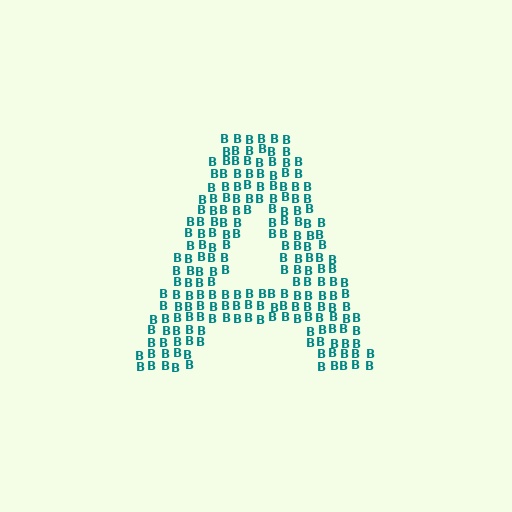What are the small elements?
The small elements are letter B's.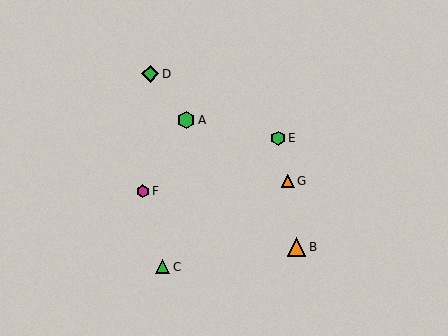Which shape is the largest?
The orange triangle (labeled B) is the largest.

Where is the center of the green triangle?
The center of the green triangle is at (163, 267).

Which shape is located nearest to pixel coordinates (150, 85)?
The green diamond (labeled D) at (150, 74) is nearest to that location.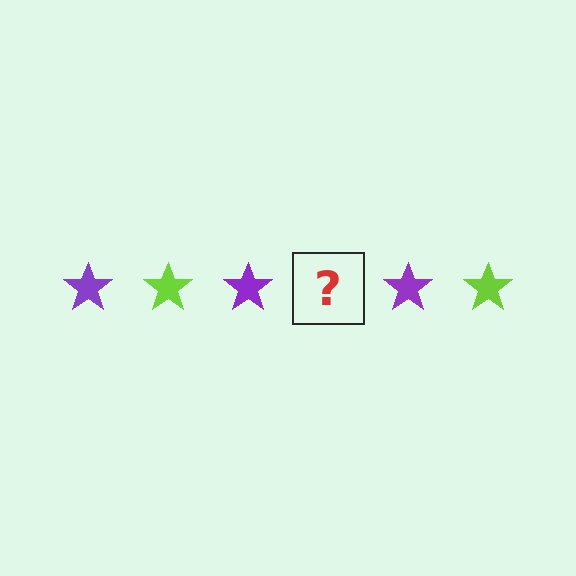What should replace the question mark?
The question mark should be replaced with a lime star.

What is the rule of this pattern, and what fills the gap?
The rule is that the pattern cycles through purple, lime stars. The gap should be filled with a lime star.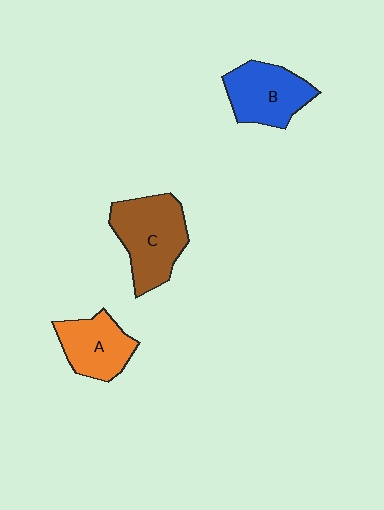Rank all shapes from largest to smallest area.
From largest to smallest: C (brown), B (blue), A (orange).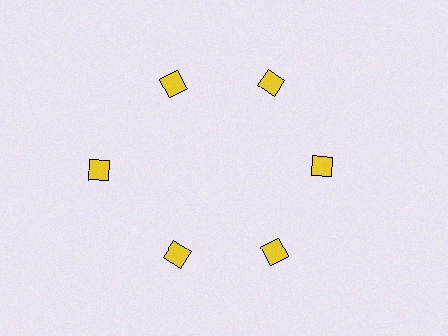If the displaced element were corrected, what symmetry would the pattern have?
It would have 6-fold rotational symmetry — the pattern would map onto itself every 60 degrees.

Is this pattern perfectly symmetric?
No. The 6 yellow diamonds are arranged in a ring, but one element near the 9 o'clock position is pushed outward from the center, breaking the 6-fold rotational symmetry.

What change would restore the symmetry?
The symmetry would be restored by moving it inward, back onto the ring so that all 6 diamonds sit at equal angles and equal distance from the center.